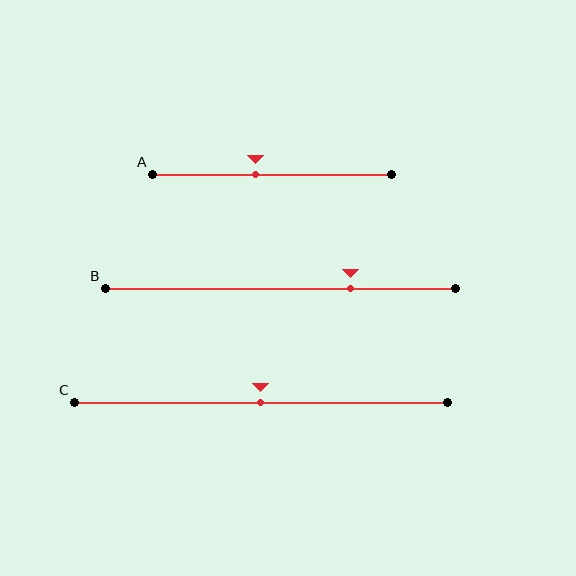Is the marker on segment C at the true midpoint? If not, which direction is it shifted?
Yes, the marker on segment C is at the true midpoint.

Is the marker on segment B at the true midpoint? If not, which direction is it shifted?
No, the marker on segment B is shifted to the right by about 20% of the segment length.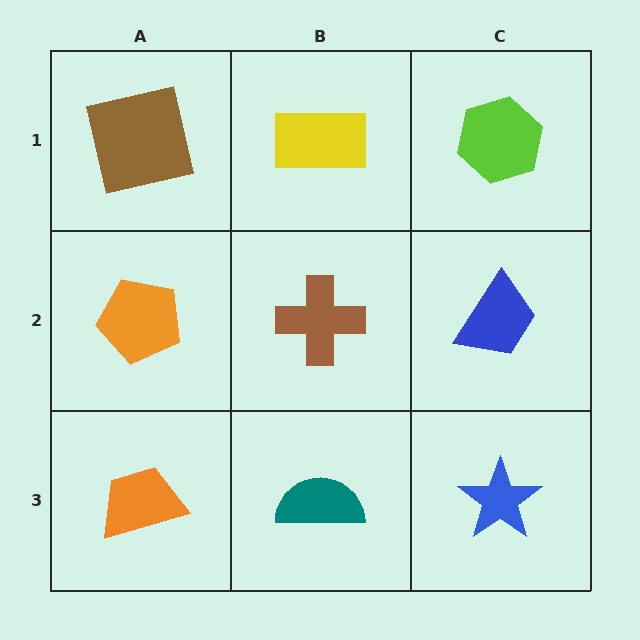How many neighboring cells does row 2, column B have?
4.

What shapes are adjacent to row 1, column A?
An orange pentagon (row 2, column A), a yellow rectangle (row 1, column B).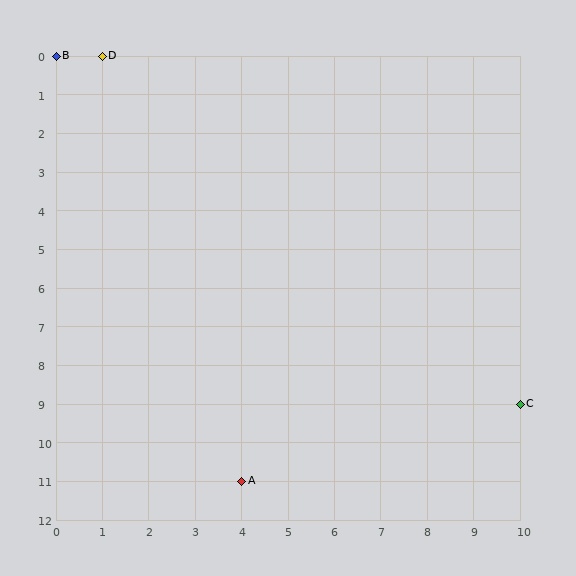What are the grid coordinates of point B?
Point B is at grid coordinates (0, 0).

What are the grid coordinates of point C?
Point C is at grid coordinates (10, 9).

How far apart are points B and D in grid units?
Points B and D are 1 column apart.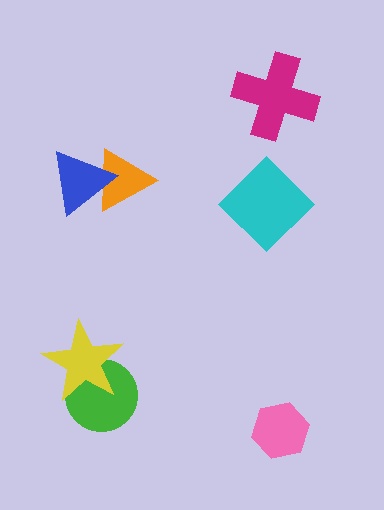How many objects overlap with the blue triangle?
1 object overlaps with the blue triangle.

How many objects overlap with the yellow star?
1 object overlaps with the yellow star.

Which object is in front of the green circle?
The yellow star is in front of the green circle.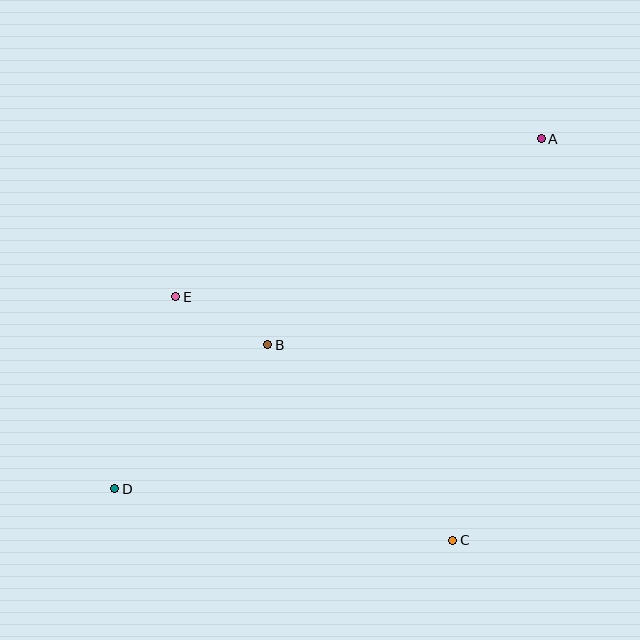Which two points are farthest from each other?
Points A and D are farthest from each other.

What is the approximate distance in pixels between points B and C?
The distance between B and C is approximately 269 pixels.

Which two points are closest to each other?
Points B and E are closest to each other.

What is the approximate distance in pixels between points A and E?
The distance between A and E is approximately 398 pixels.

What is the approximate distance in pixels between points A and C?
The distance between A and C is approximately 411 pixels.